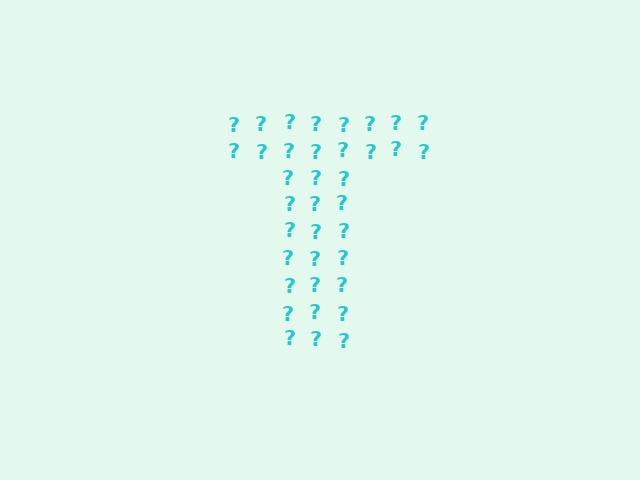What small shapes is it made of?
It is made of small question marks.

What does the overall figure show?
The overall figure shows the letter T.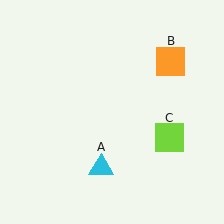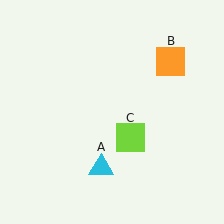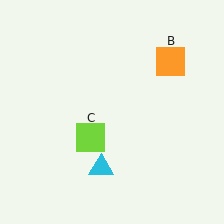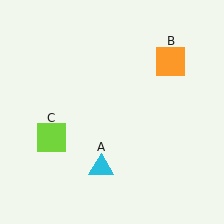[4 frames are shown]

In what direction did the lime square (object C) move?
The lime square (object C) moved left.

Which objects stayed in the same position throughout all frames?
Cyan triangle (object A) and orange square (object B) remained stationary.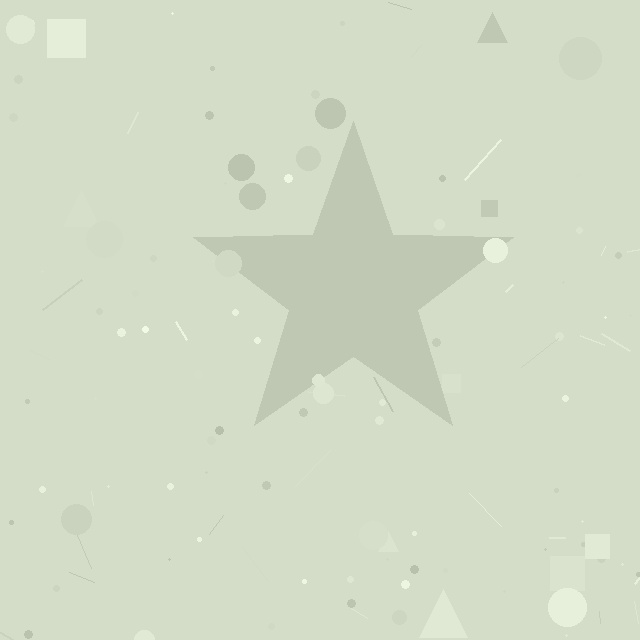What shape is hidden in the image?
A star is hidden in the image.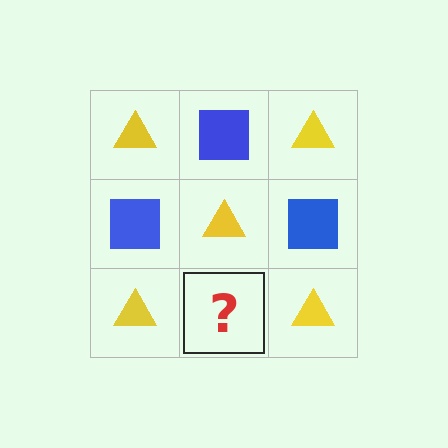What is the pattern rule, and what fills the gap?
The rule is that it alternates yellow triangle and blue square in a checkerboard pattern. The gap should be filled with a blue square.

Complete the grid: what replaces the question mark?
The question mark should be replaced with a blue square.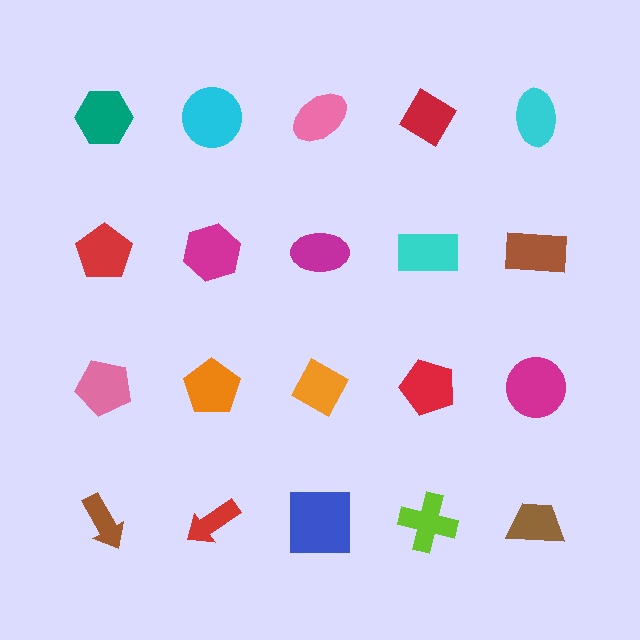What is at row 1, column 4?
A red diamond.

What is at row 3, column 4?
A red pentagon.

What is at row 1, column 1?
A teal hexagon.